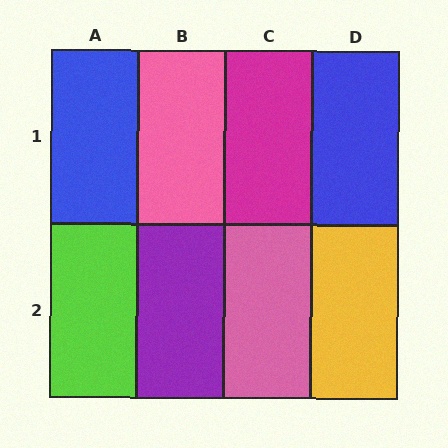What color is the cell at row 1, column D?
Blue.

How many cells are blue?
2 cells are blue.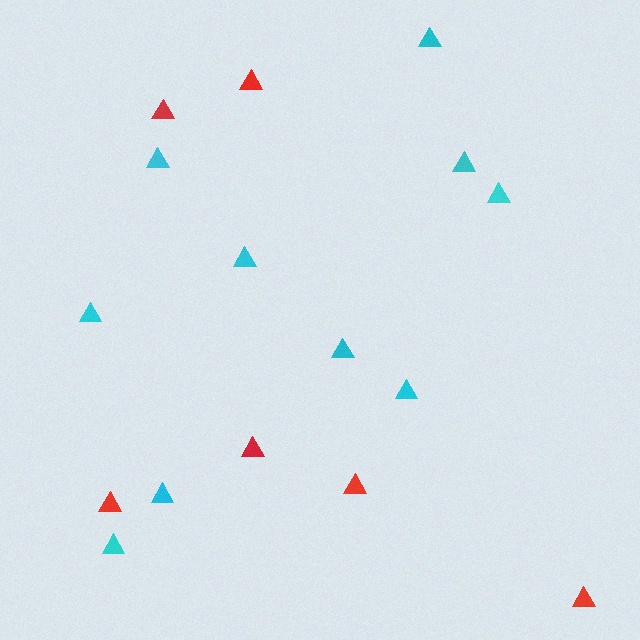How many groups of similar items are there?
There are 2 groups: one group of cyan triangles (10) and one group of red triangles (6).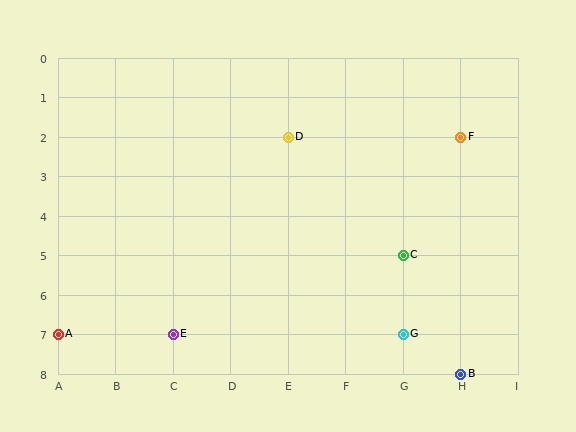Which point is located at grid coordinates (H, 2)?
Point F is at (H, 2).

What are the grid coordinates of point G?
Point G is at grid coordinates (G, 7).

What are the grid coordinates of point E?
Point E is at grid coordinates (C, 7).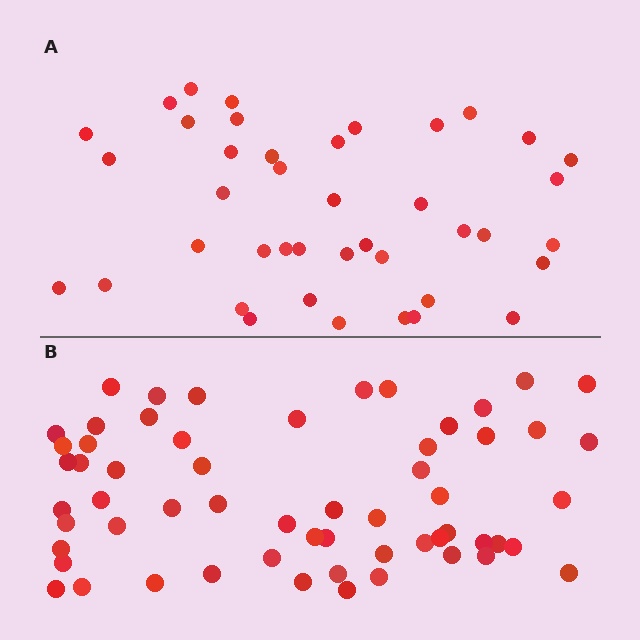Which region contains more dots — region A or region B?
Region B (the bottom region) has more dots.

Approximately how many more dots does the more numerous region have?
Region B has approximately 20 more dots than region A.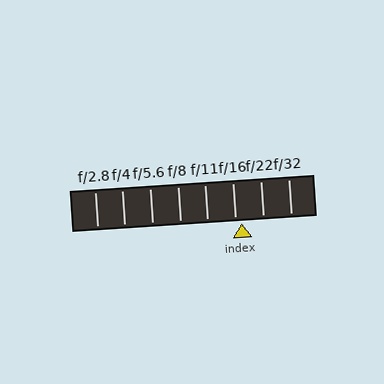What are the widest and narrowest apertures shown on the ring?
The widest aperture shown is f/2.8 and the narrowest is f/32.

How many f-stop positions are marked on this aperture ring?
There are 8 f-stop positions marked.